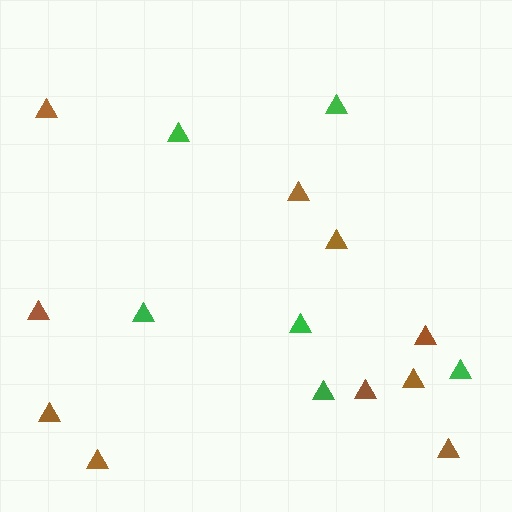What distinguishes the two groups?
There are 2 groups: one group of brown triangles (10) and one group of green triangles (6).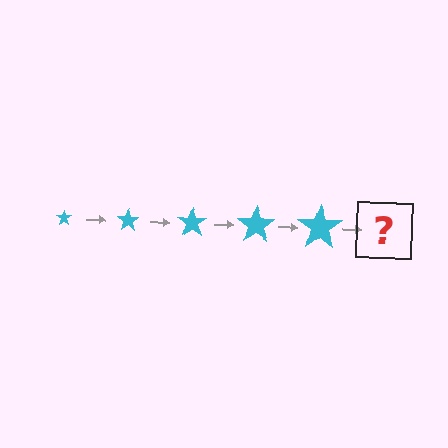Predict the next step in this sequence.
The next step is a cyan star, larger than the previous one.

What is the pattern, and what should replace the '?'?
The pattern is that the star gets progressively larger each step. The '?' should be a cyan star, larger than the previous one.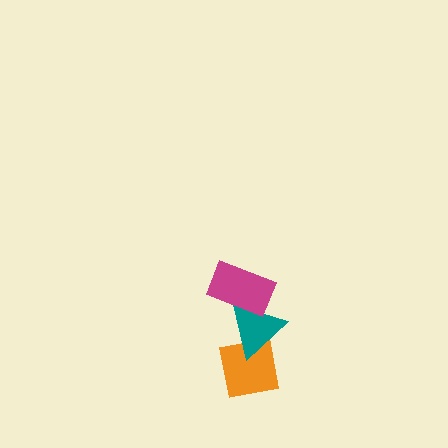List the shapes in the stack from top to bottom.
From top to bottom: the magenta rectangle, the teal triangle, the orange square.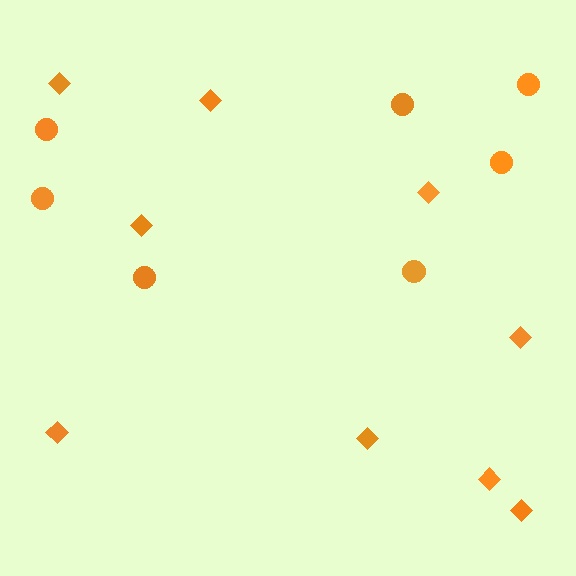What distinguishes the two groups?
There are 2 groups: one group of diamonds (9) and one group of circles (7).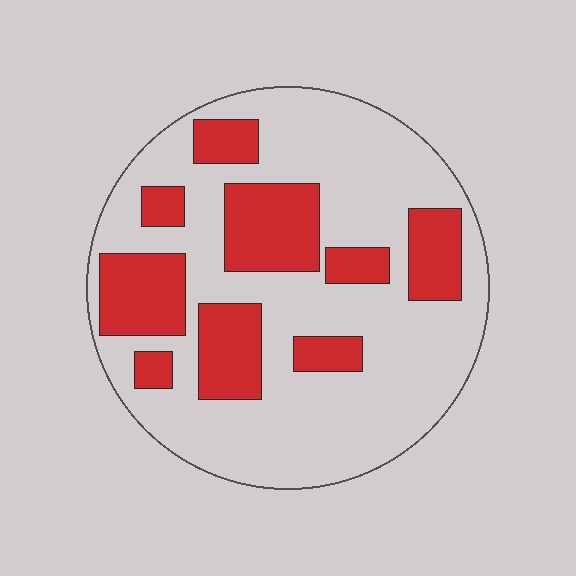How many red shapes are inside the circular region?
9.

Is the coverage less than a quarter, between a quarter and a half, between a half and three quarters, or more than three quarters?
Between a quarter and a half.